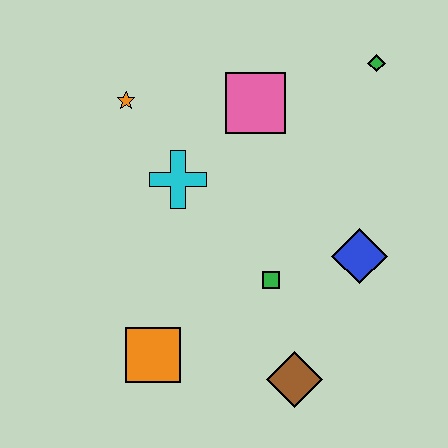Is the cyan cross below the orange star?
Yes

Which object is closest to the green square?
The blue diamond is closest to the green square.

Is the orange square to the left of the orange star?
No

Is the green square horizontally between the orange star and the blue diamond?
Yes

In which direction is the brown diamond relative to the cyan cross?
The brown diamond is below the cyan cross.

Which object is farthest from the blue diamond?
The orange star is farthest from the blue diamond.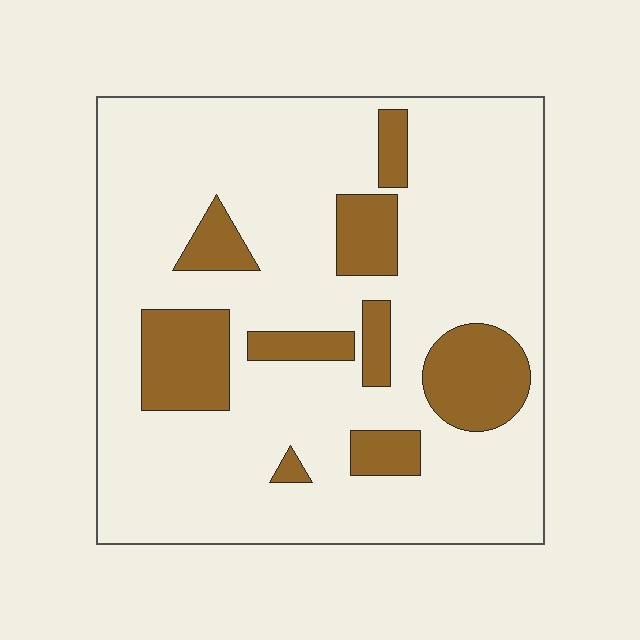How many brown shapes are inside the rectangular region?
9.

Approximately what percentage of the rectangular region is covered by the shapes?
Approximately 20%.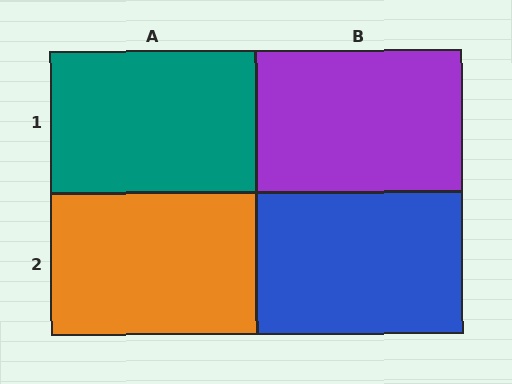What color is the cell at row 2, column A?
Orange.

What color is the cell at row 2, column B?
Blue.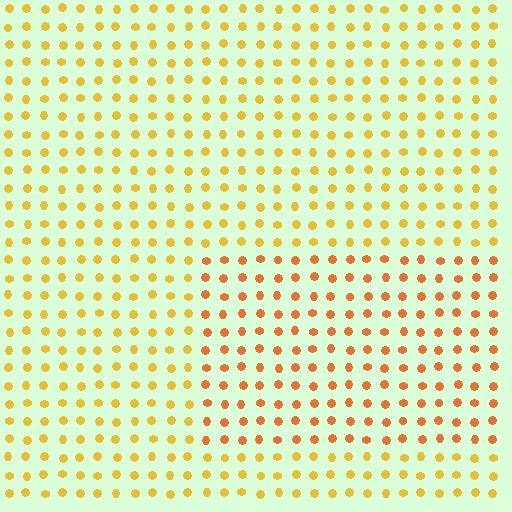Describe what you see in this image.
The image is filled with small yellow elements in a uniform arrangement. A rectangle-shaped region is visible where the elements are tinted to a slightly different hue, forming a subtle color boundary.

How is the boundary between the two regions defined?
The boundary is defined purely by a slight shift in hue (about 27 degrees). Spacing, size, and orientation are identical on both sides.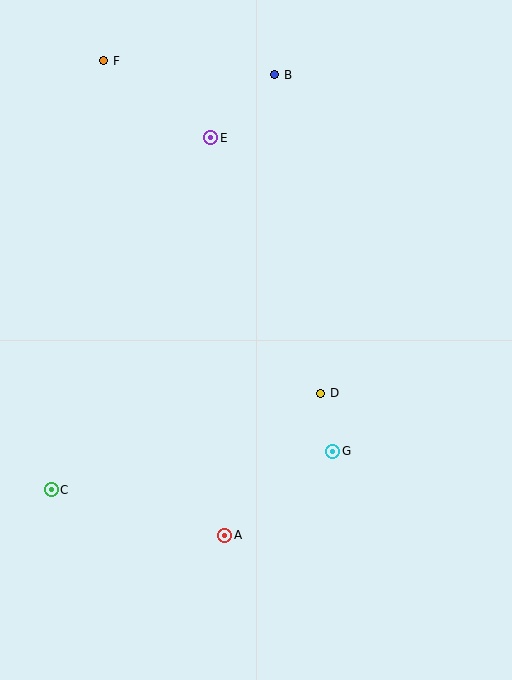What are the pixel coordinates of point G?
Point G is at (333, 451).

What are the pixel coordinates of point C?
Point C is at (51, 490).